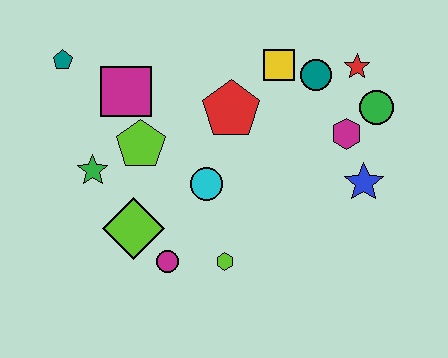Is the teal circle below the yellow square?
Yes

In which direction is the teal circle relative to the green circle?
The teal circle is to the left of the green circle.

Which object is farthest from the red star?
The teal pentagon is farthest from the red star.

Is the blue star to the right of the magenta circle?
Yes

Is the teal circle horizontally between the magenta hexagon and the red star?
No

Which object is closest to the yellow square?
The teal circle is closest to the yellow square.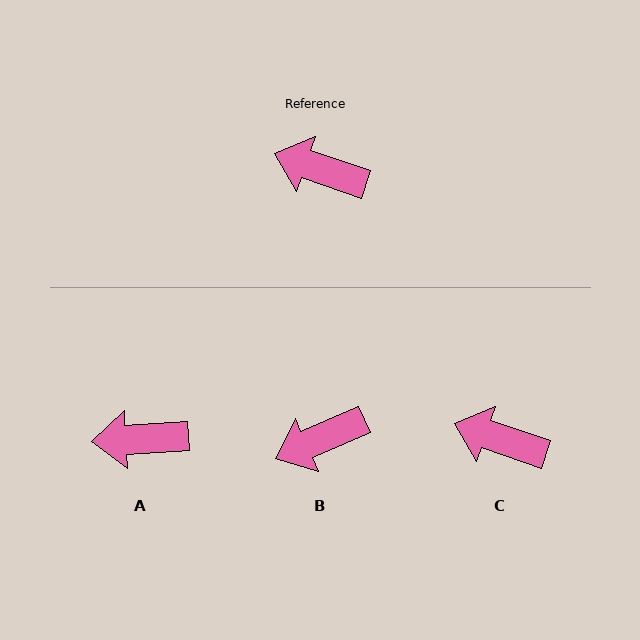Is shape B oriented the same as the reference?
No, it is off by about 43 degrees.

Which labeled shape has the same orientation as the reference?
C.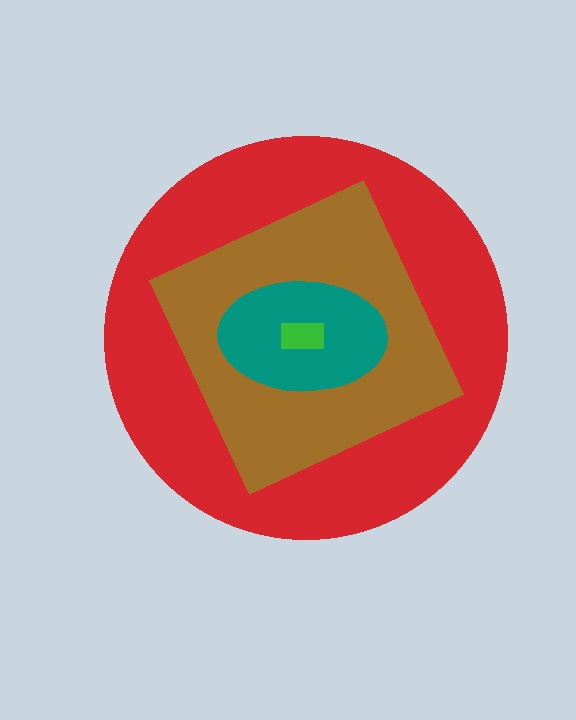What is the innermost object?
The green rectangle.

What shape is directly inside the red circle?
The brown diamond.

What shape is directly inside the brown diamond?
The teal ellipse.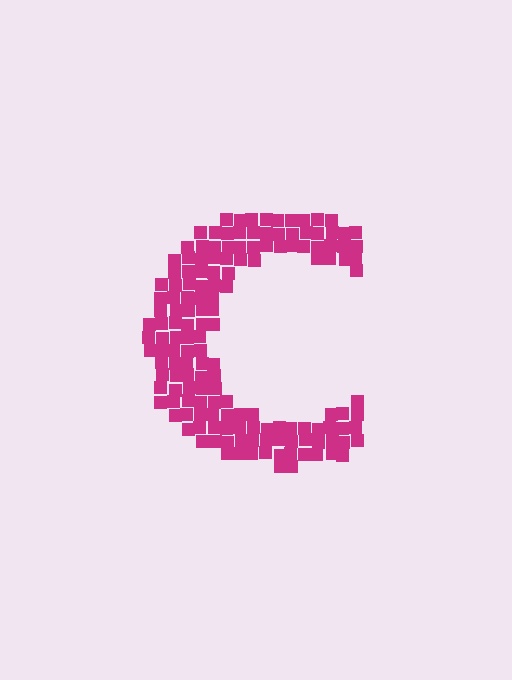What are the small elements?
The small elements are squares.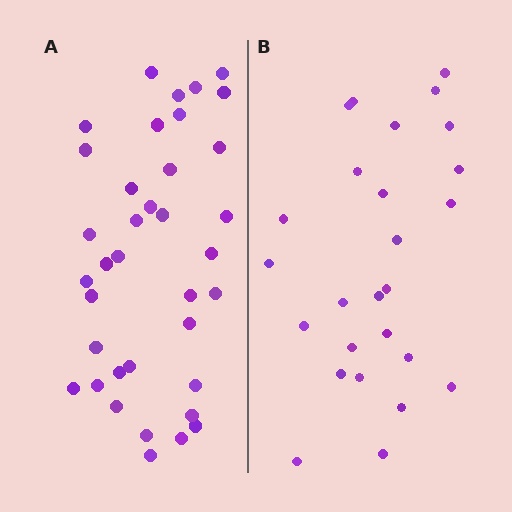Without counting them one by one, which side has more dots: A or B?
Region A (the left region) has more dots.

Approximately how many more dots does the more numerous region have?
Region A has roughly 12 or so more dots than region B.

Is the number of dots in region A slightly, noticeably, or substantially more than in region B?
Region A has noticeably more, but not dramatically so. The ratio is roughly 1.4 to 1.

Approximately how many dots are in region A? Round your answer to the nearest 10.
About 40 dots. (The exact count is 37, which rounds to 40.)